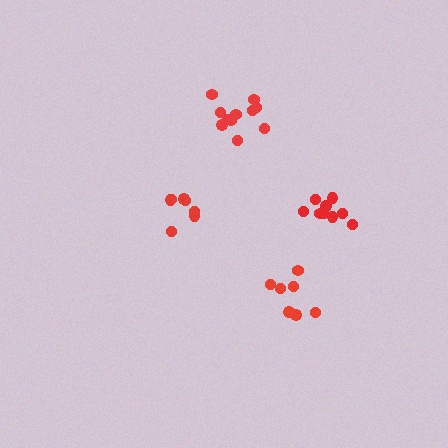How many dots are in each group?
Group 1: 9 dots, Group 2: 7 dots, Group 3: 7 dots, Group 4: 11 dots (34 total).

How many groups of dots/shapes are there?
There are 4 groups.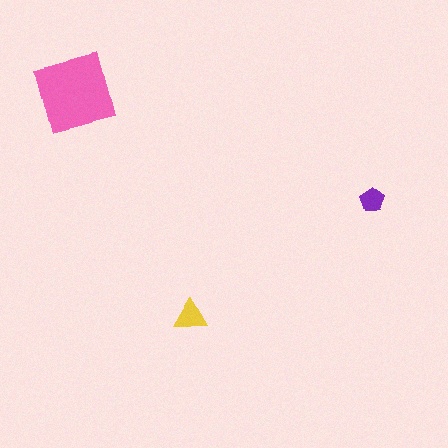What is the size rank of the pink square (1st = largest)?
1st.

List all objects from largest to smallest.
The pink square, the yellow triangle, the purple pentagon.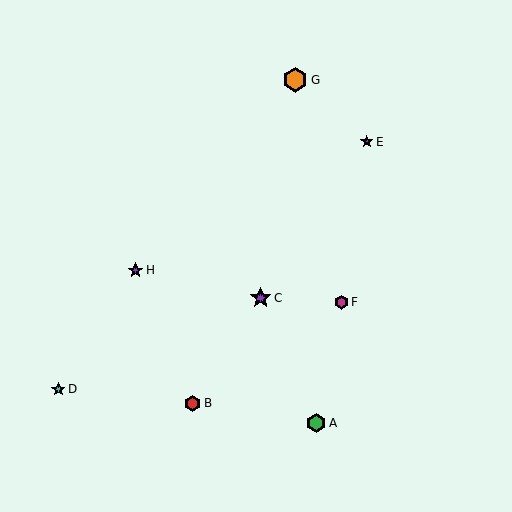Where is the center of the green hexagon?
The center of the green hexagon is at (316, 423).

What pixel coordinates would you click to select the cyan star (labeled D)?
Click at (58, 389) to select the cyan star D.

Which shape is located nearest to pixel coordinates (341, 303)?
The magenta hexagon (labeled F) at (341, 302) is nearest to that location.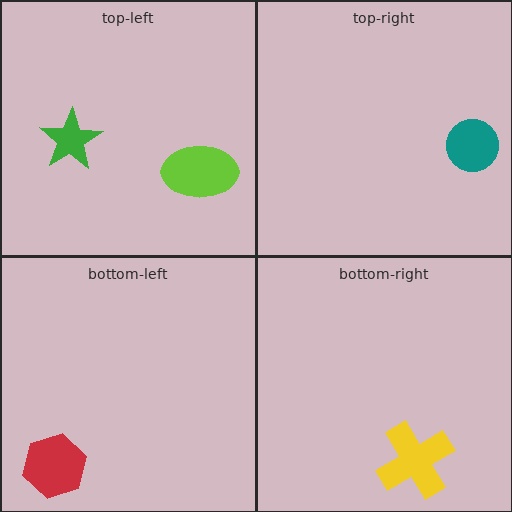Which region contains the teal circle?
The top-right region.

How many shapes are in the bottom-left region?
1.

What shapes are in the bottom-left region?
The red hexagon.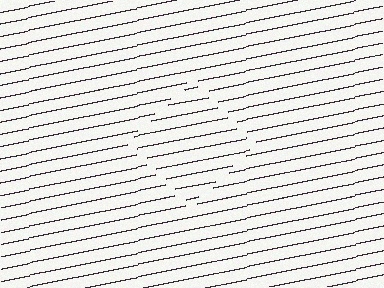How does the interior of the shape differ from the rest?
The interior of the shape contains the same grating, shifted by half a period — the contour is defined by the phase discontinuity where line-ends from the inner and outer gratings abut.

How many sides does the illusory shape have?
4 sides — the line-ends trace a square.